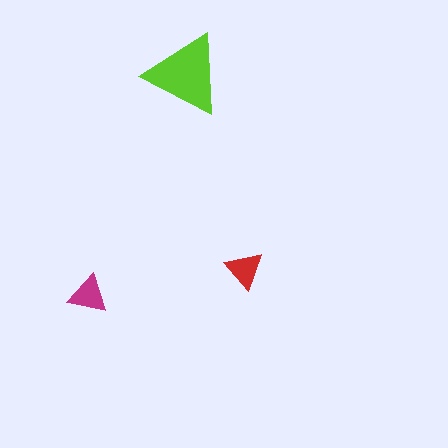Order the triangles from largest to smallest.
the lime one, the magenta one, the red one.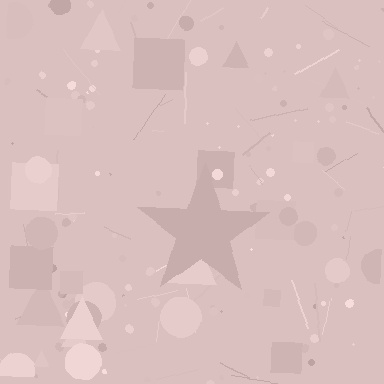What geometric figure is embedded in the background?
A star is embedded in the background.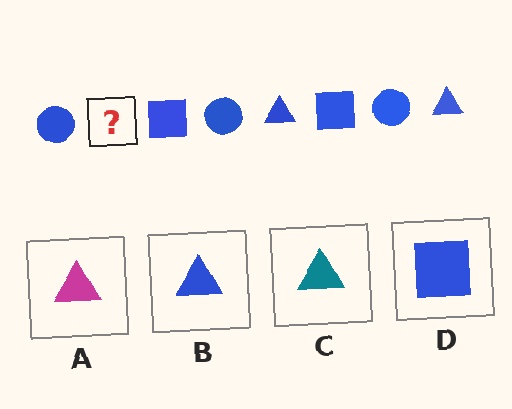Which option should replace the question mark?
Option B.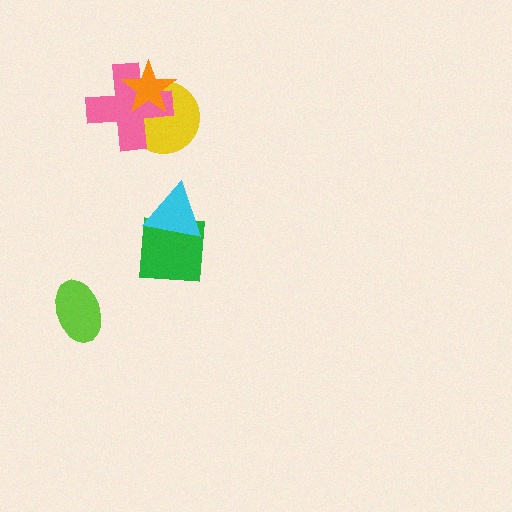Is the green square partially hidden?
Yes, it is partially covered by another shape.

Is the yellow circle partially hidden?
Yes, it is partially covered by another shape.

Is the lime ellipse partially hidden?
No, no other shape covers it.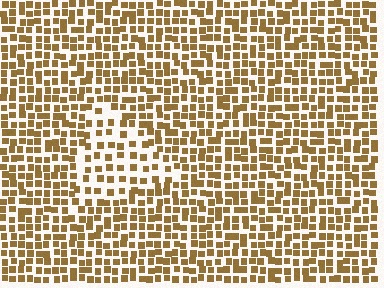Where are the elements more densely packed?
The elements are more densely packed outside the triangle boundary.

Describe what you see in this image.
The image contains small brown elements arranged at two different densities. A triangle-shaped region is visible where the elements are less densely packed than the surrounding area.